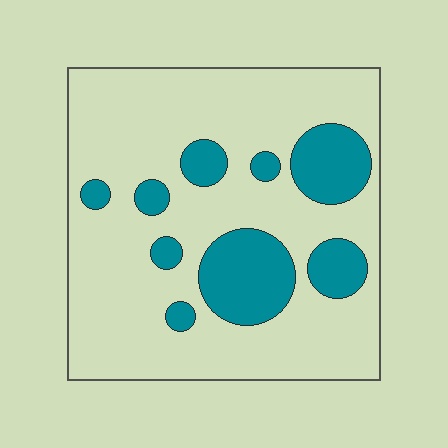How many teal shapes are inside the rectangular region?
9.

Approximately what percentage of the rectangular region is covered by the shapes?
Approximately 20%.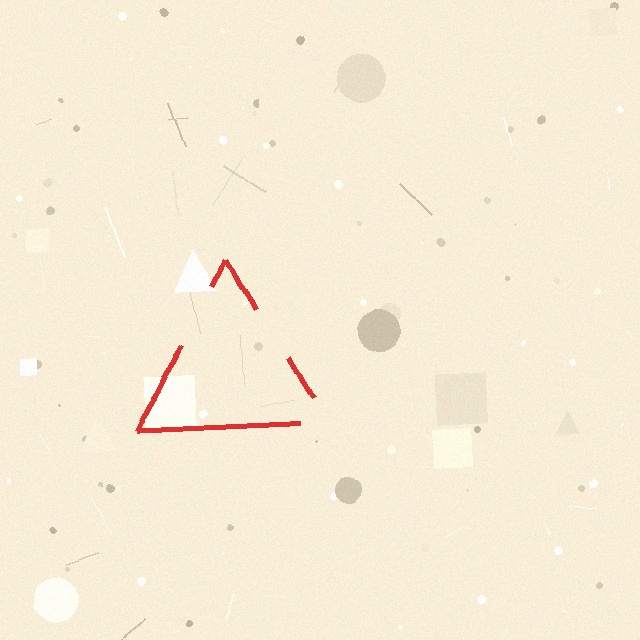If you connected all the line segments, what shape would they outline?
They would outline a triangle.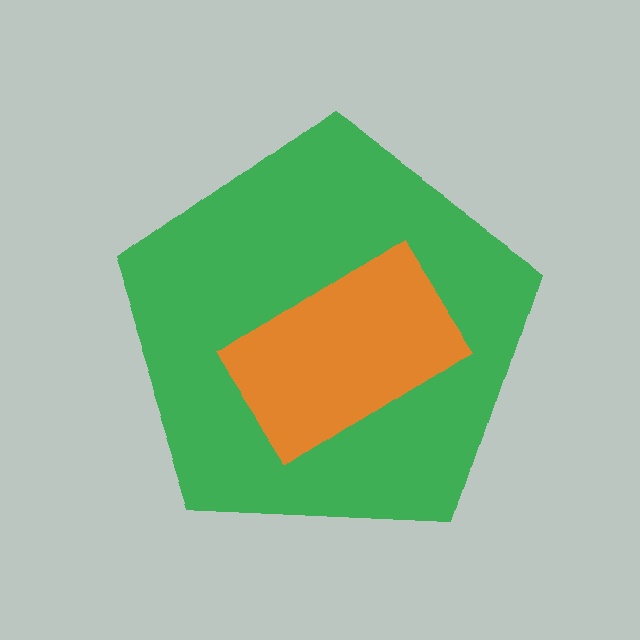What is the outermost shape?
The green pentagon.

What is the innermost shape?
The orange rectangle.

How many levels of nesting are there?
2.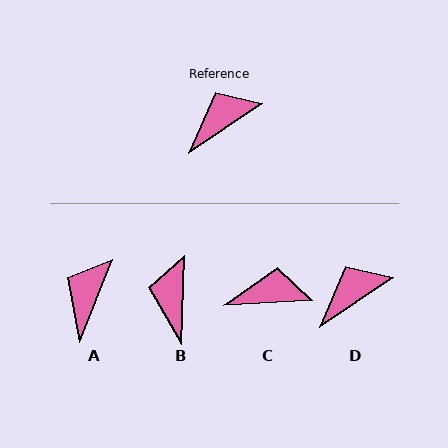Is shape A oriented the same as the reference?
No, it is off by about 34 degrees.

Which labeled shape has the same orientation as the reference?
D.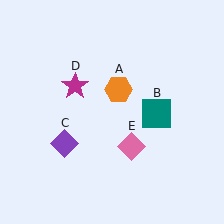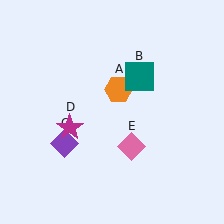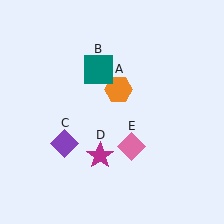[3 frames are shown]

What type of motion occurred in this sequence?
The teal square (object B), magenta star (object D) rotated counterclockwise around the center of the scene.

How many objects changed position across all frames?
2 objects changed position: teal square (object B), magenta star (object D).